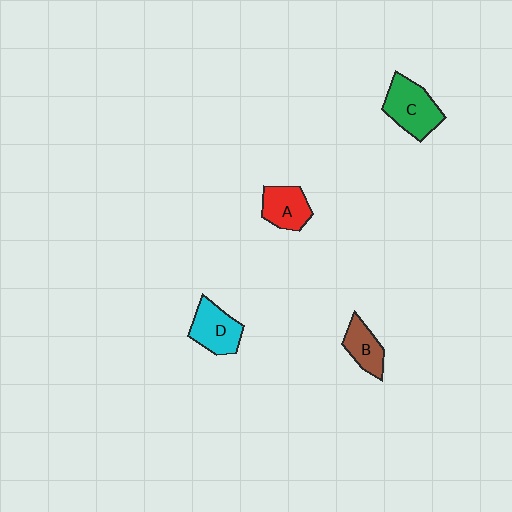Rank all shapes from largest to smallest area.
From largest to smallest: C (green), D (cyan), A (red), B (brown).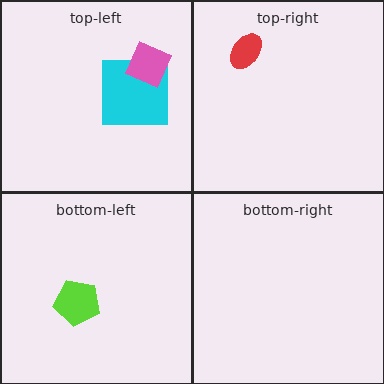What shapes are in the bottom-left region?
The lime pentagon.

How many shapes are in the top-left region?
2.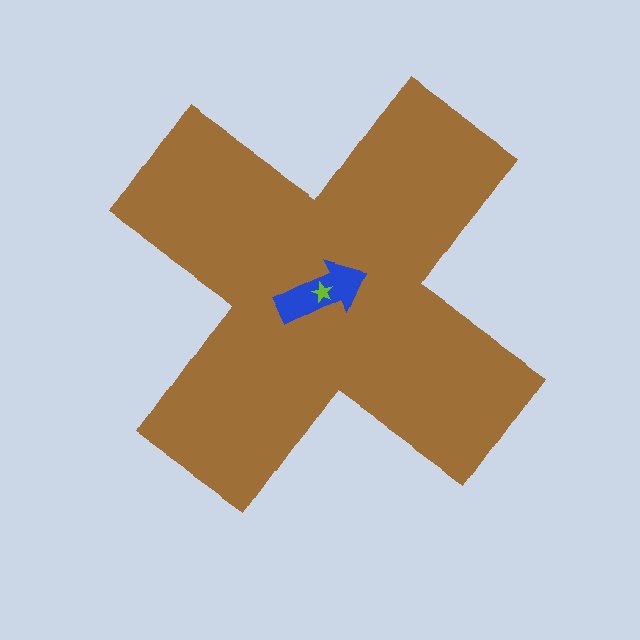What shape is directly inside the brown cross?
The blue arrow.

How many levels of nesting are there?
3.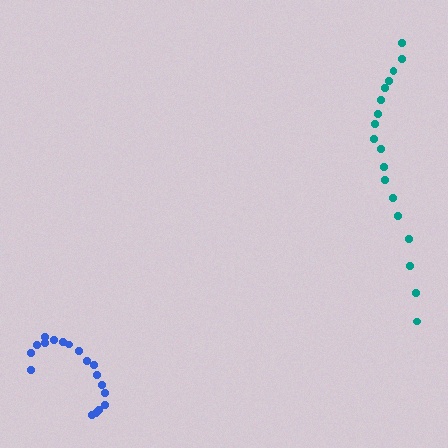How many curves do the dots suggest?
There are 2 distinct paths.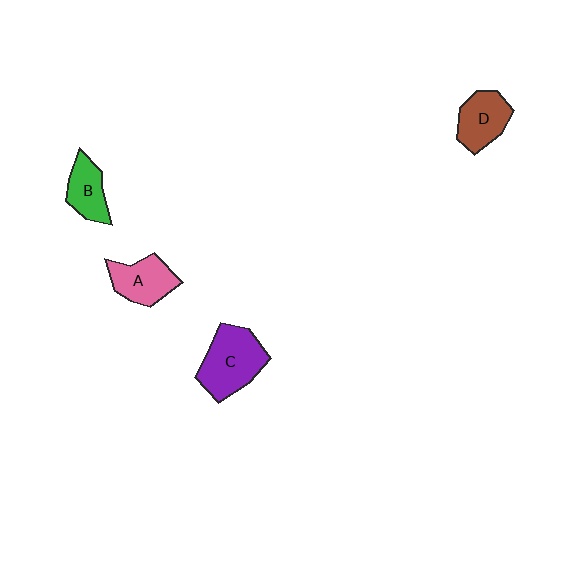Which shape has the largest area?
Shape C (purple).